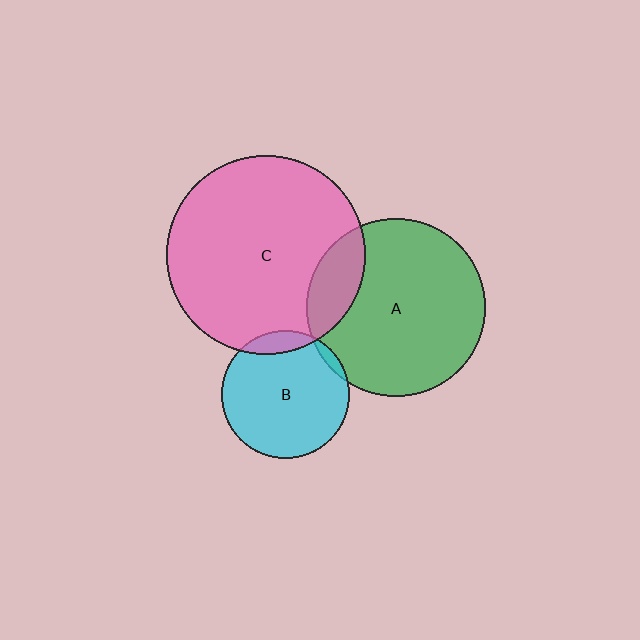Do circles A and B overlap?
Yes.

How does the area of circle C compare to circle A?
Approximately 1.2 times.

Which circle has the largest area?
Circle C (pink).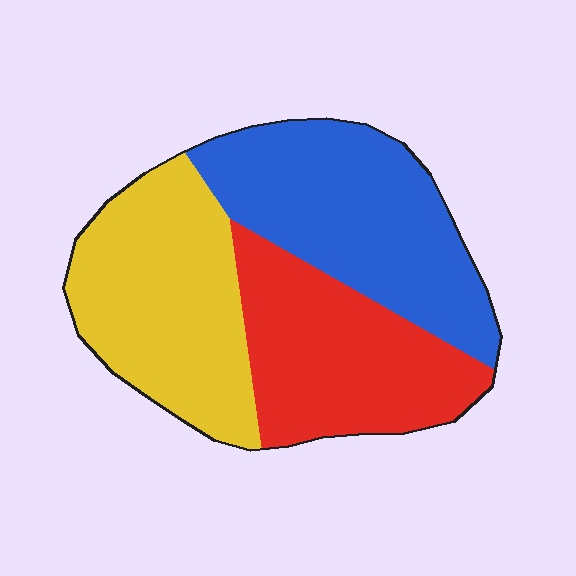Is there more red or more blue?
Blue.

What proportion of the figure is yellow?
Yellow covers around 35% of the figure.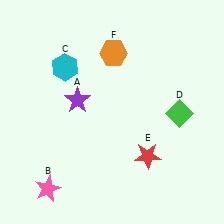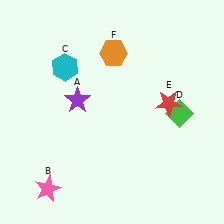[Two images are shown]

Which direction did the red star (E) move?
The red star (E) moved up.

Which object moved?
The red star (E) moved up.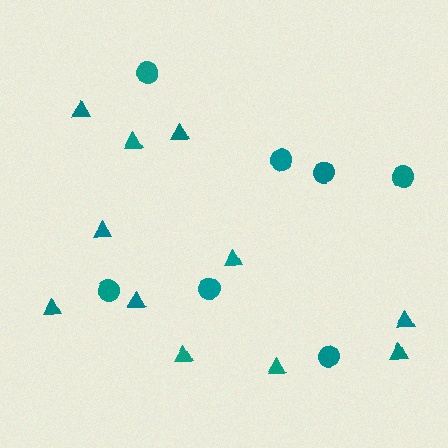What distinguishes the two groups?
There are 2 groups: one group of triangles (11) and one group of circles (7).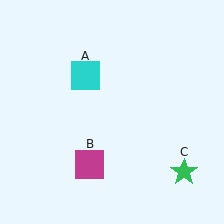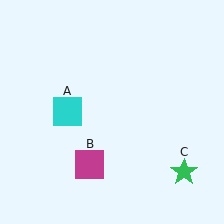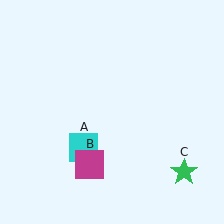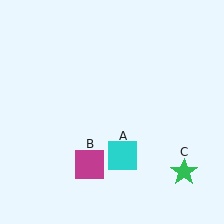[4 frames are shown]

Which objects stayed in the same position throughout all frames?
Magenta square (object B) and green star (object C) remained stationary.